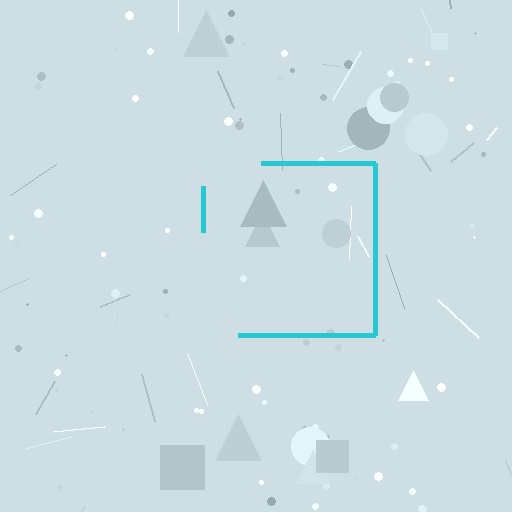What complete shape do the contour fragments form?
The contour fragments form a square.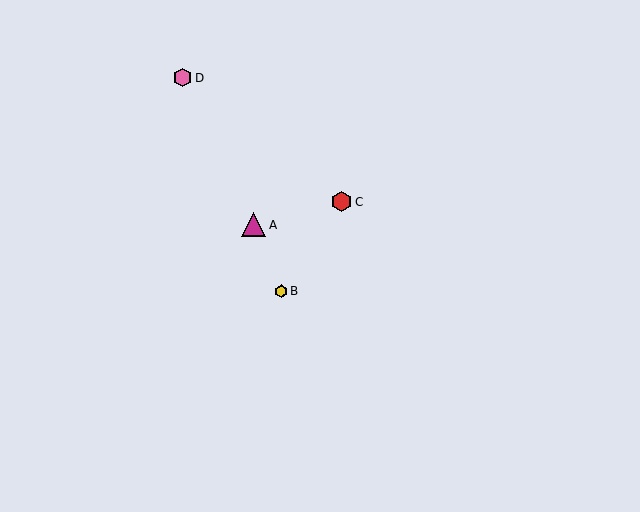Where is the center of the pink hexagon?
The center of the pink hexagon is at (182, 78).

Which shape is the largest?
The magenta triangle (labeled A) is the largest.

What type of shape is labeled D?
Shape D is a pink hexagon.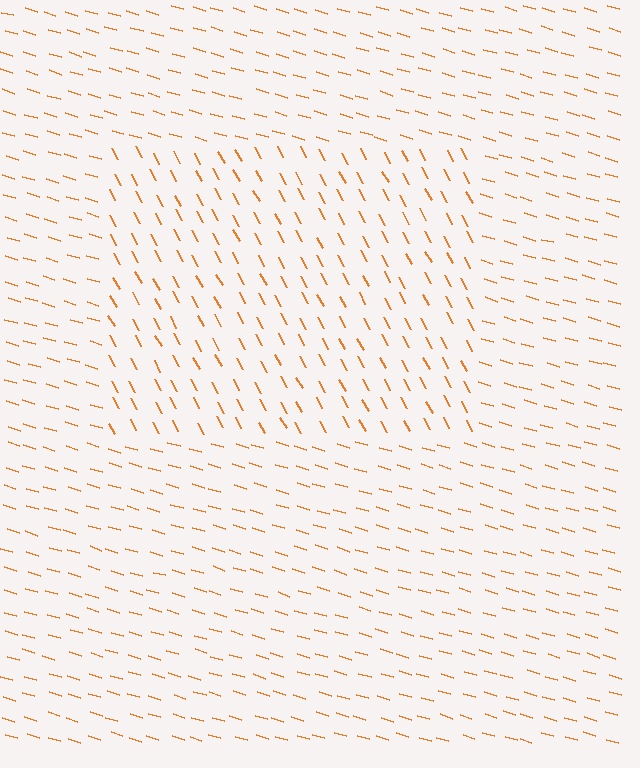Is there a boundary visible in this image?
Yes, there is a texture boundary formed by a change in line orientation.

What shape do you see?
I see a rectangle.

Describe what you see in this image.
The image is filled with small orange line segments. A rectangle region in the image has lines oriented differently from the surrounding lines, creating a visible texture boundary.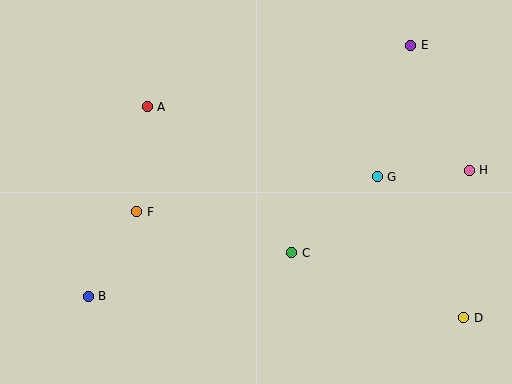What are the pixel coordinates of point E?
Point E is at (411, 45).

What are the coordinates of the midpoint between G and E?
The midpoint between G and E is at (394, 111).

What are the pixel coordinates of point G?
Point G is at (377, 177).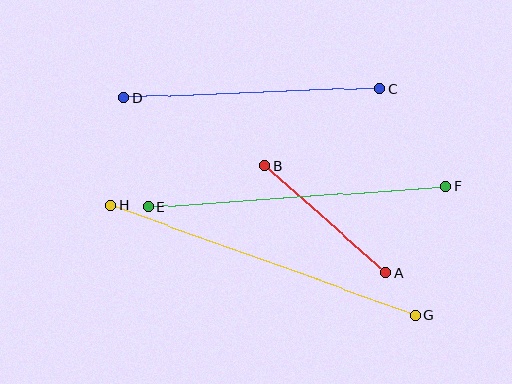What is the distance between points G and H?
The distance is approximately 324 pixels.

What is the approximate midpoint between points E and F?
The midpoint is at approximately (297, 197) pixels.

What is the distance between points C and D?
The distance is approximately 256 pixels.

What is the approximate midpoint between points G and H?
The midpoint is at approximately (263, 260) pixels.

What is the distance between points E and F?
The distance is approximately 299 pixels.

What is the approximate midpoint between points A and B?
The midpoint is at approximately (325, 219) pixels.